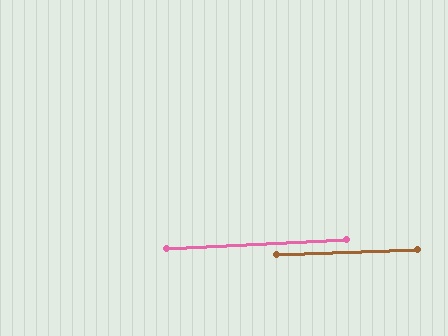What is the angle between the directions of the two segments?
Approximately 1 degree.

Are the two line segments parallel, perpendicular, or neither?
Parallel — their directions differ by only 1.1°.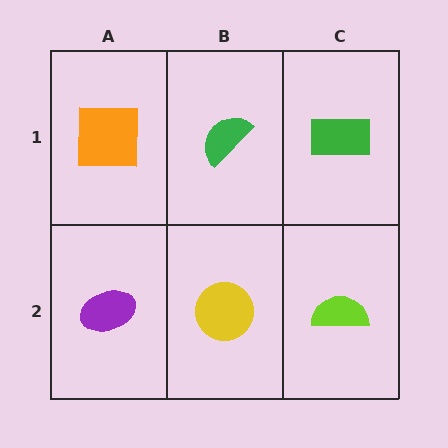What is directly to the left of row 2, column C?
A yellow circle.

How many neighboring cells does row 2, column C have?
2.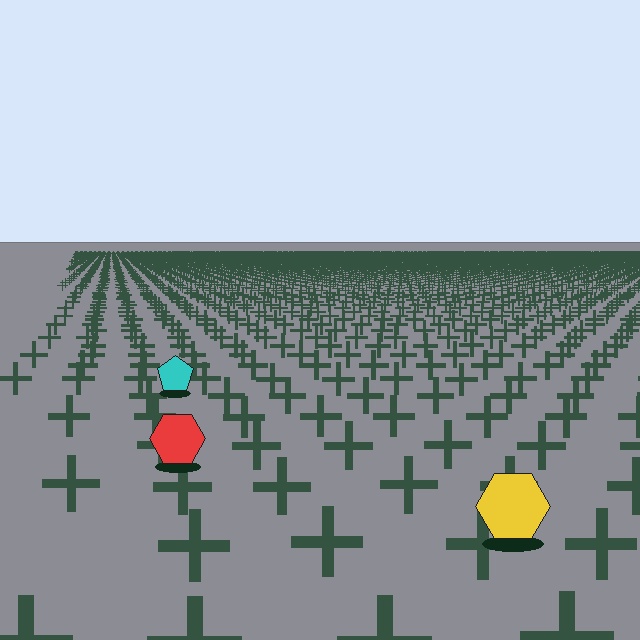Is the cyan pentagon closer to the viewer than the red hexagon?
No. The red hexagon is closer — you can tell from the texture gradient: the ground texture is coarser near it.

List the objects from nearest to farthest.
From nearest to farthest: the yellow hexagon, the red hexagon, the cyan pentagon.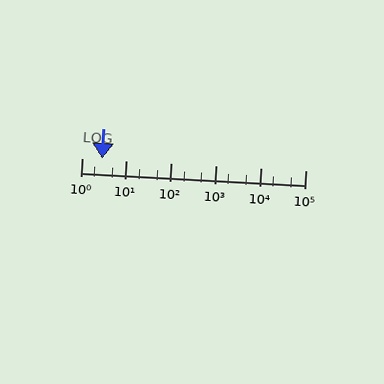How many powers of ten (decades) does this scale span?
The scale spans 5 decades, from 1 to 100000.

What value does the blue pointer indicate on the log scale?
The pointer indicates approximately 2.8.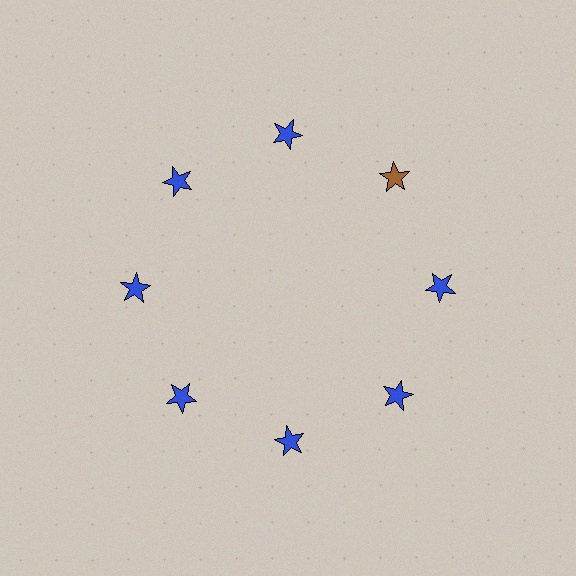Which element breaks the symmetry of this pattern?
The brown star at roughly the 2 o'clock position breaks the symmetry. All other shapes are blue stars.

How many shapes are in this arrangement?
There are 8 shapes arranged in a ring pattern.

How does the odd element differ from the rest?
It has a different color: brown instead of blue.